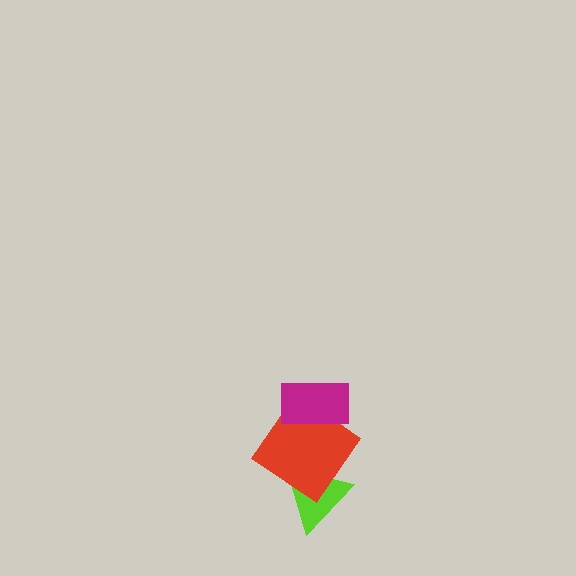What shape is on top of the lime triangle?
The red diamond is on top of the lime triangle.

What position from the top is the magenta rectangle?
The magenta rectangle is 1st from the top.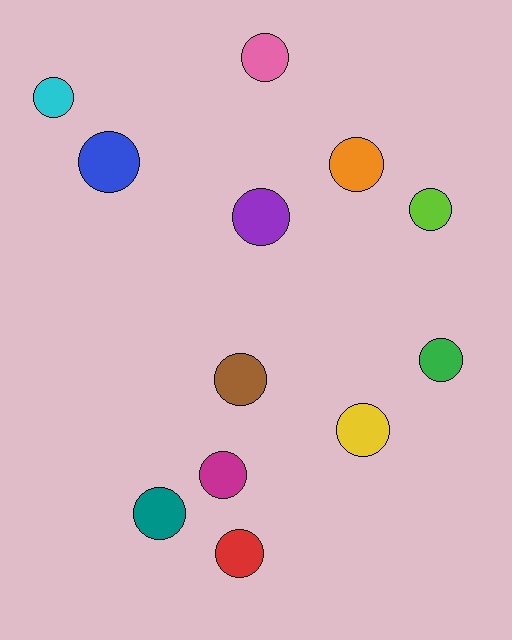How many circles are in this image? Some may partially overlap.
There are 12 circles.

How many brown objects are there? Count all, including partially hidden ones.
There is 1 brown object.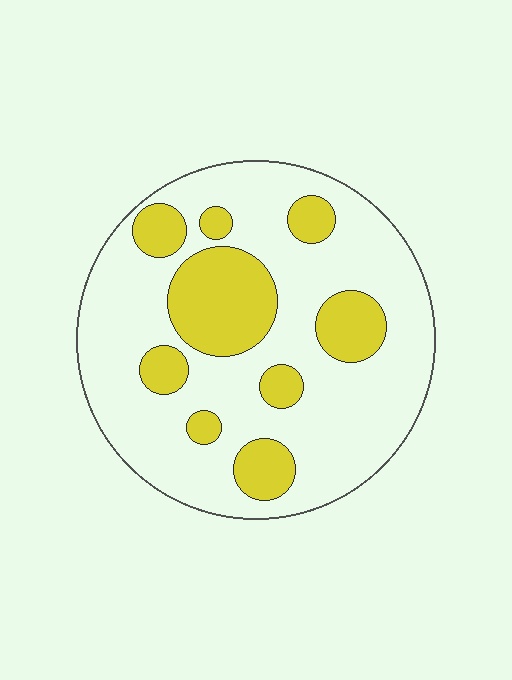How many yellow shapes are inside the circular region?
9.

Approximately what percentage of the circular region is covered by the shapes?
Approximately 25%.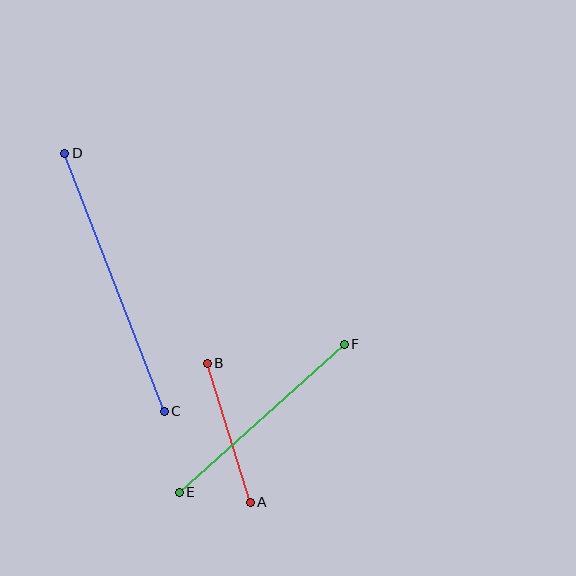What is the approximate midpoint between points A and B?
The midpoint is at approximately (229, 433) pixels.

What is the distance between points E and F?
The distance is approximately 222 pixels.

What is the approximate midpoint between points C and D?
The midpoint is at approximately (114, 282) pixels.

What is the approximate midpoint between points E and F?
The midpoint is at approximately (262, 418) pixels.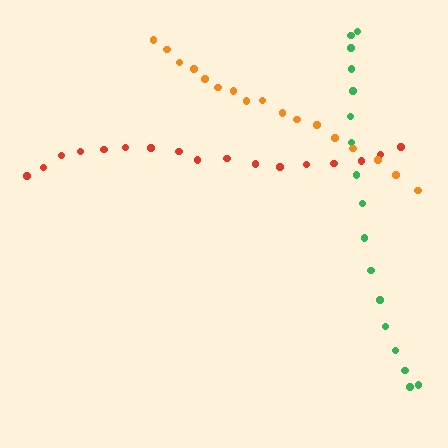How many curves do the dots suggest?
There are 3 distinct paths.